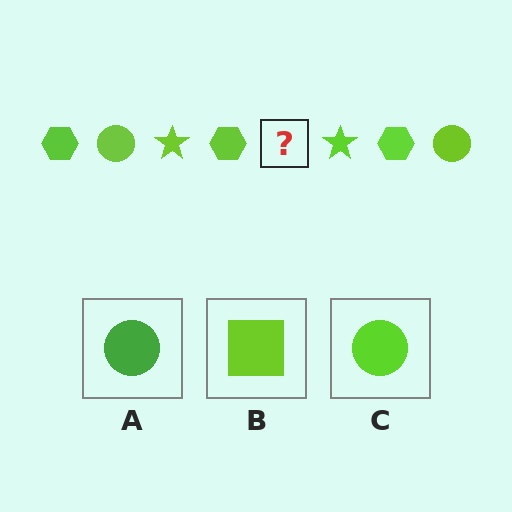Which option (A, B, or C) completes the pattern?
C.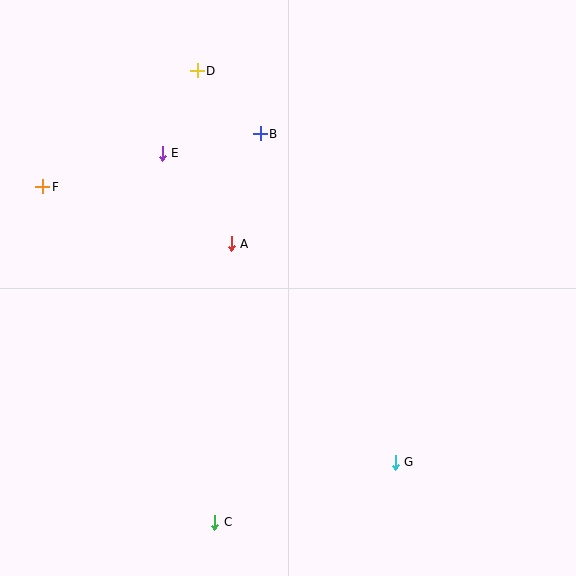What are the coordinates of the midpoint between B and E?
The midpoint between B and E is at (211, 144).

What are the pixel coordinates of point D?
Point D is at (197, 71).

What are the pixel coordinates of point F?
Point F is at (43, 187).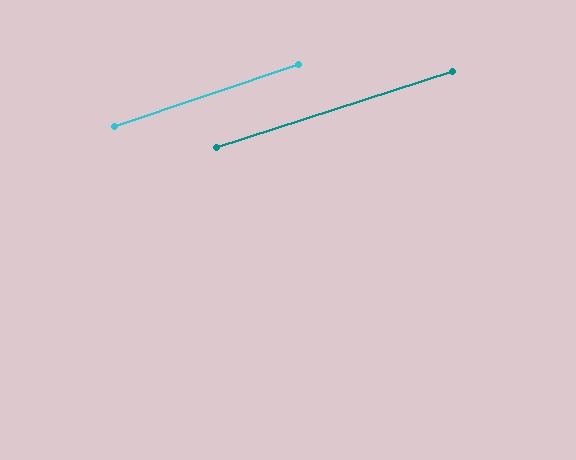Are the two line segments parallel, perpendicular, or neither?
Parallel — their directions differ by only 0.9°.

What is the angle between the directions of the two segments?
Approximately 1 degree.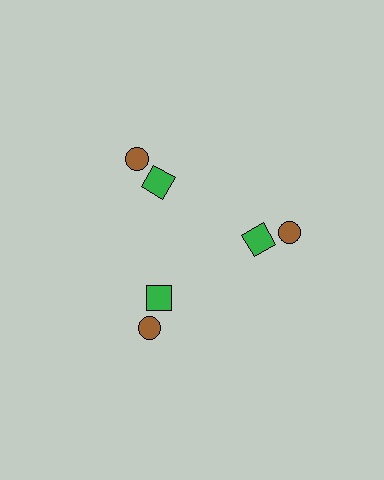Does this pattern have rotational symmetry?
Yes, this pattern has 3-fold rotational symmetry. It looks the same after rotating 120 degrees around the center.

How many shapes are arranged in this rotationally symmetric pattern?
There are 6 shapes, arranged in 3 groups of 2.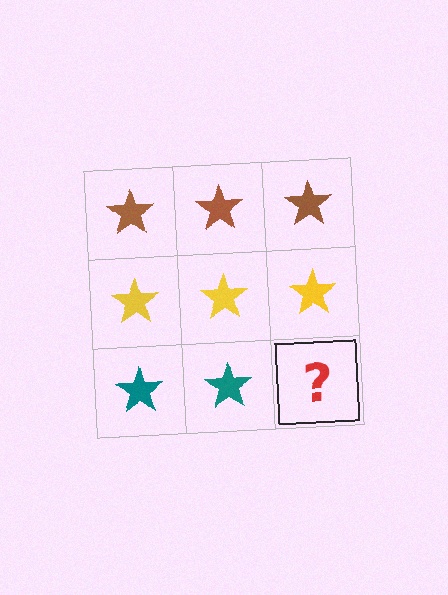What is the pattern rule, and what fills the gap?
The rule is that each row has a consistent color. The gap should be filled with a teal star.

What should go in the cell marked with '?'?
The missing cell should contain a teal star.